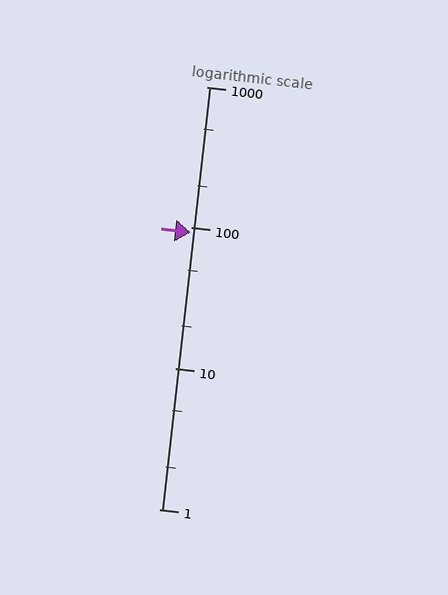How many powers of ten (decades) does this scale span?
The scale spans 3 decades, from 1 to 1000.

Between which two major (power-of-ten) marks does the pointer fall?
The pointer is between 10 and 100.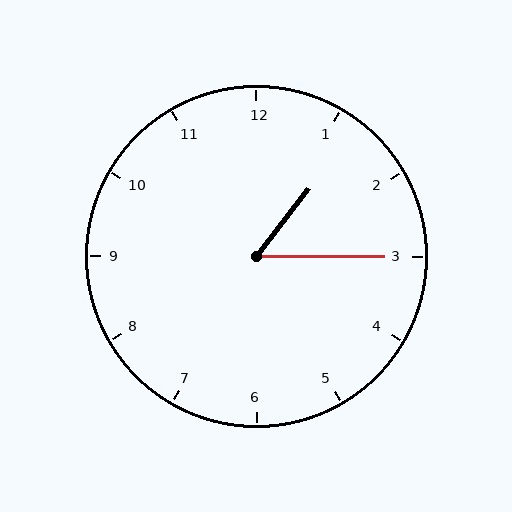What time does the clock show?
1:15.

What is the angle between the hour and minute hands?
Approximately 52 degrees.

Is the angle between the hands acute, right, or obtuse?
It is acute.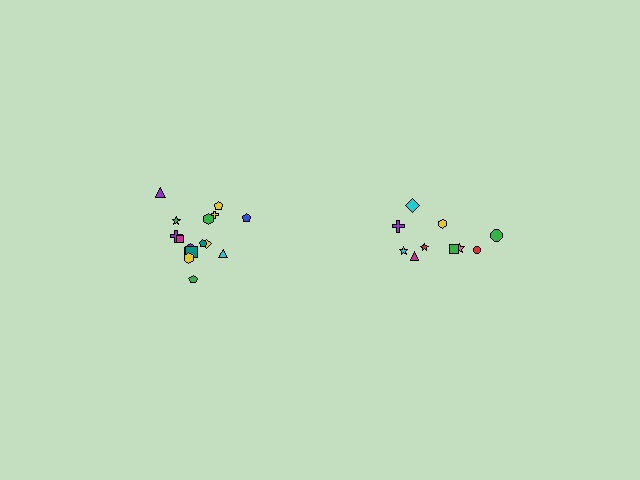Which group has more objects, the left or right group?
The left group.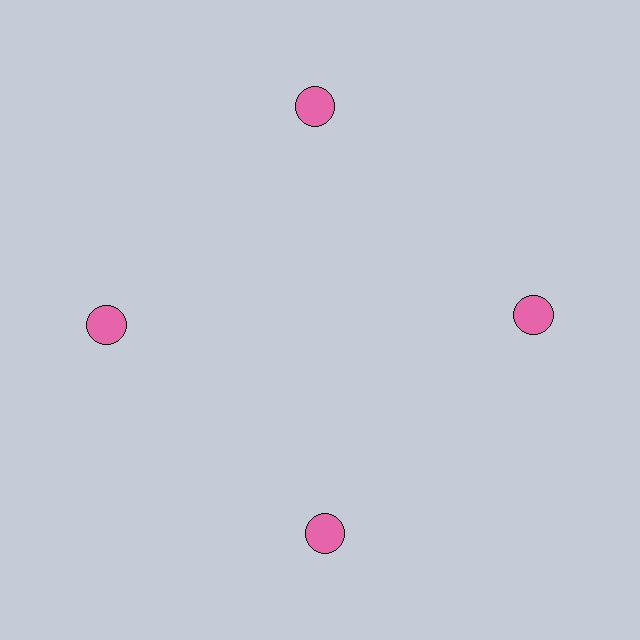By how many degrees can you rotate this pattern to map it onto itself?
The pattern maps onto itself every 90 degrees of rotation.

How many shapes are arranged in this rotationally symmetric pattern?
There are 4 shapes, arranged in 4 groups of 1.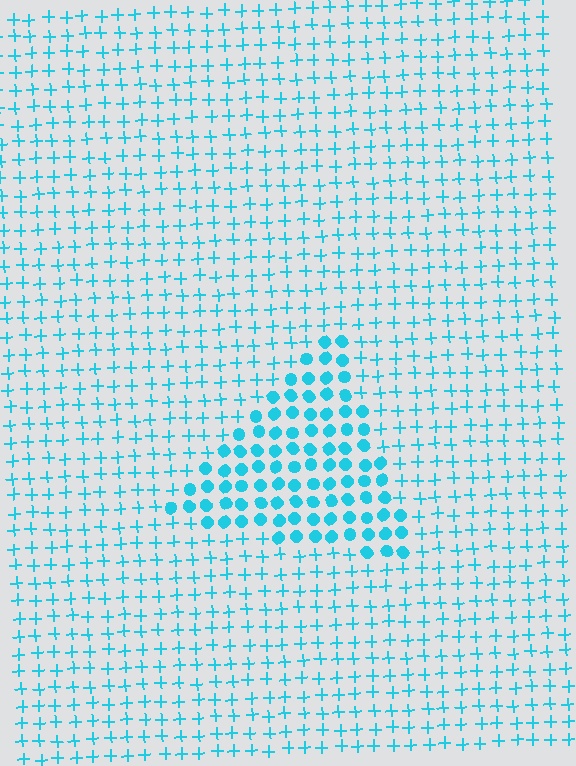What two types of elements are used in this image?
The image uses circles inside the triangle region and plus signs outside it.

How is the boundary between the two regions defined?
The boundary is defined by a change in element shape: circles inside vs. plus signs outside. All elements share the same color and spacing.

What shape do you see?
I see a triangle.